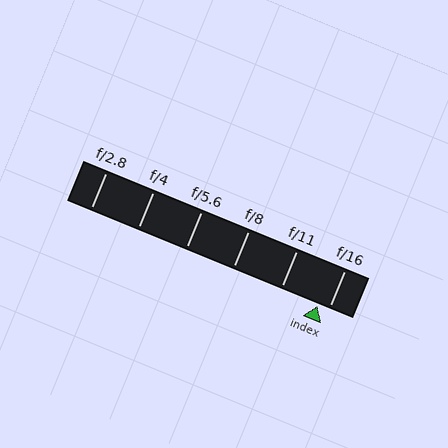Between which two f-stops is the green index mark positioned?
The index mark is between f/11 and f/16.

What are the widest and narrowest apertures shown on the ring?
The widest aperture shown is f/2.8 and the narrowest is f/16.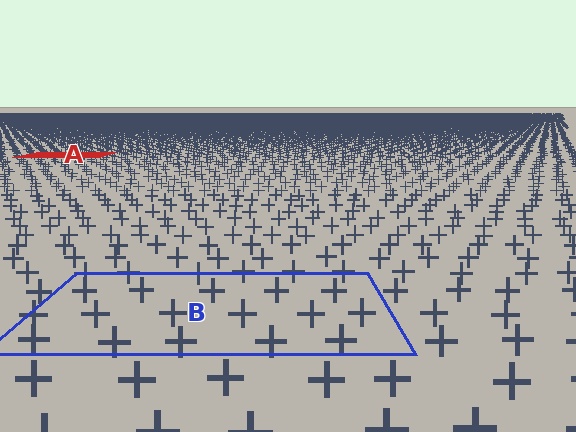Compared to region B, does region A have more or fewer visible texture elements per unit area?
Region A has more texture elements per unit area — they are packed more densely because it is farther away.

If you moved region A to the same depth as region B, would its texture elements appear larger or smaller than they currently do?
They would appear larger. At a closer depth, the same texture elements are projected at a bigger on-screen size.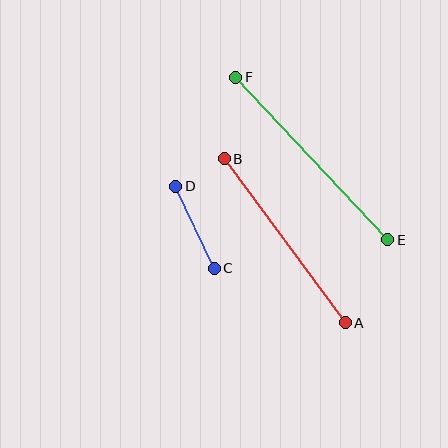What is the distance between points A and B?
The distance is approximately 204 pixels.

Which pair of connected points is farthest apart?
Points E and F are farthest apart.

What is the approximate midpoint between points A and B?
The midpoint is at approximately (285, 241) pixels.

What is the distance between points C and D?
The distance is approximately 91 pixels.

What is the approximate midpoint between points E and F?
The midpoint is at approximately (312, 158) pixels.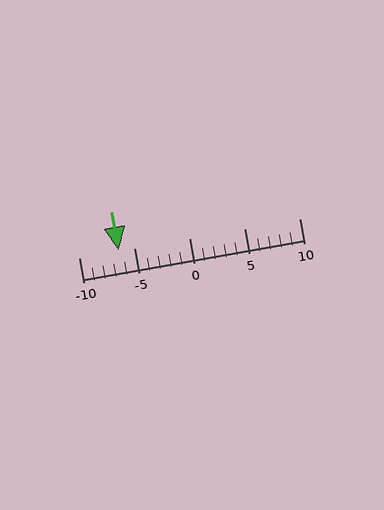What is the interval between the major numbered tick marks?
The major tick marks are spaced 5 units apart.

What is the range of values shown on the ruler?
The ruler shows values from -10 to 10.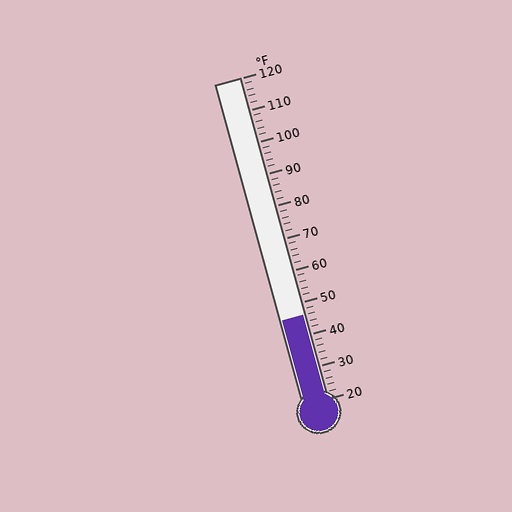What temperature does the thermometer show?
The thermometer shows approximately 46°F.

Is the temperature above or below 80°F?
The temperature is below 80°F.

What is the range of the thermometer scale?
The thermometer scale ranges from 20°F to 120°F.